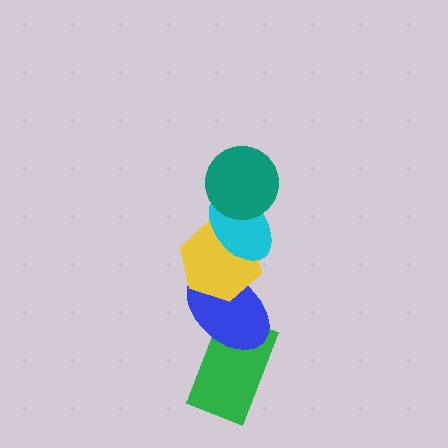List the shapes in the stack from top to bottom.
From top to bottom: the teal circle, the cyan ellipse, the yellow hexagon, the blue ellipse, the green rectangle.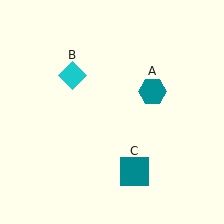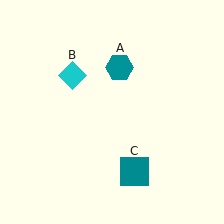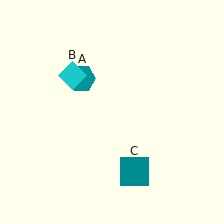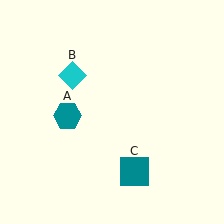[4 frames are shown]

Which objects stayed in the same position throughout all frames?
Cyan diamond (object B) and teal square (object C) remained stationary.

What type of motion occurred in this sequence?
The teal hexagon (object A) rotated counterclockwise around the center of the scene.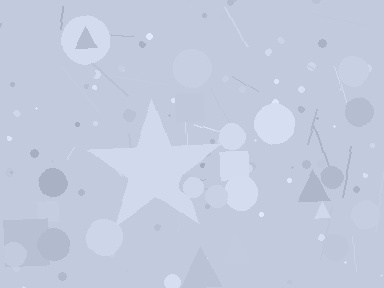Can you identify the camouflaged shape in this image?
The camouflaged shape is a star.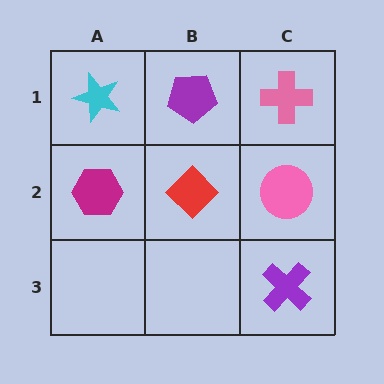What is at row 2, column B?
A red diamond.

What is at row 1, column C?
A pink cross.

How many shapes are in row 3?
1 shape.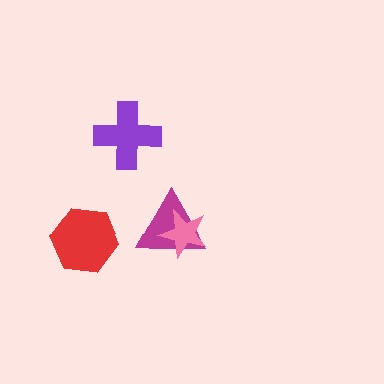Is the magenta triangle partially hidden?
Yes, it is partially covered by another shape.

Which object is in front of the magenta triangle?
The pink star is in front of the magenta triangle.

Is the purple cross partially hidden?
No, no other shape covers it.